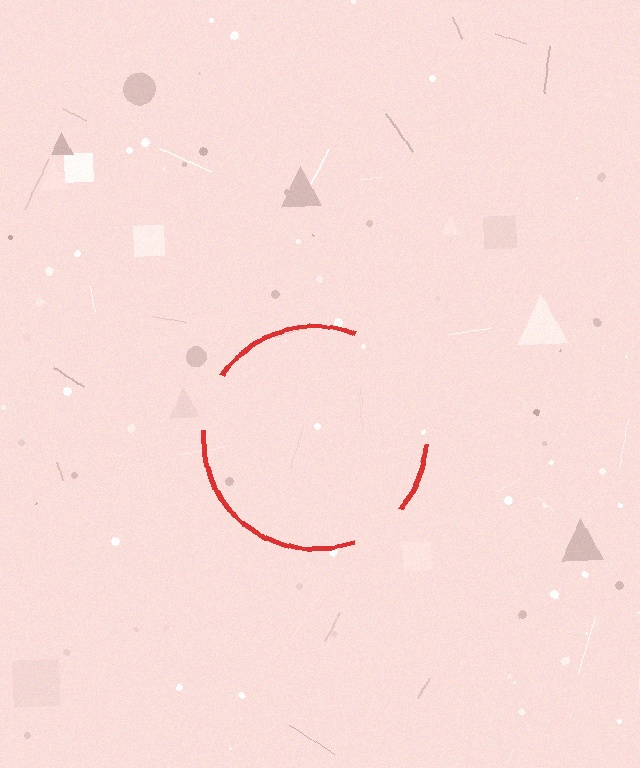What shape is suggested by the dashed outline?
The dashed outline suggests a circle.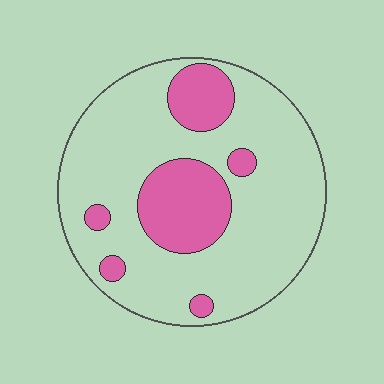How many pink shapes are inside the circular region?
6.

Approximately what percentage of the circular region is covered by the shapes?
Approximately 25%.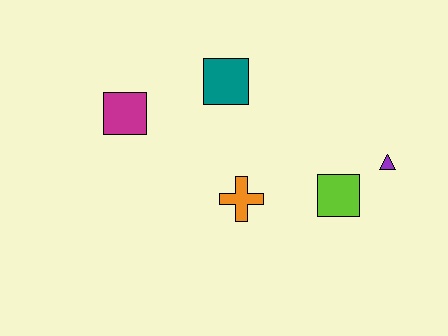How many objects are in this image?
There are 5 objects.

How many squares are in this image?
There are 3 squares.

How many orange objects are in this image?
There is 1 orange object.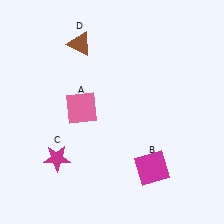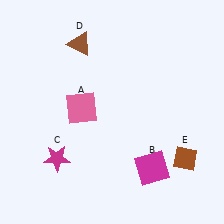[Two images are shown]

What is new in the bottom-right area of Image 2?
A brown diamond (E) was added in the bottom-right area of Image 2.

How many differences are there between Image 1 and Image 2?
There is 1 difference between the two images.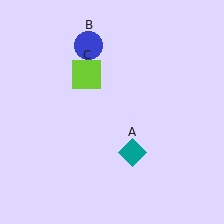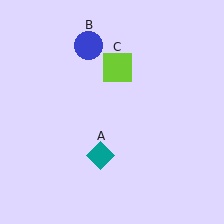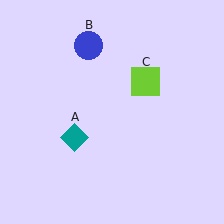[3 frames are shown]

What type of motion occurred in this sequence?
The teal diamond (object A), lime square (object C) rotated clockwise around the center of the scene.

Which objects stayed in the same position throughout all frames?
Blue circle (object B) remained stationary.